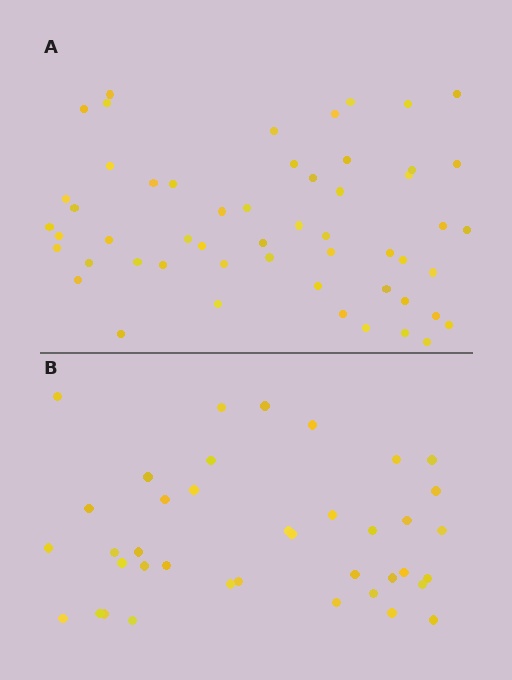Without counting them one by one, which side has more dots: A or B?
Region A (the top region) has more dots.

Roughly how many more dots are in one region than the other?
Region A has approximately 15 more dots than region B.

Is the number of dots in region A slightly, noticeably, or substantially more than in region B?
Region A has noticeably more, but not dramatically so. The ratio is roughly 1.4 to 1.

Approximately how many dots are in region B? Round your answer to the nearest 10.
About 40 dots. (The exact count is 39, which rounds to 40.)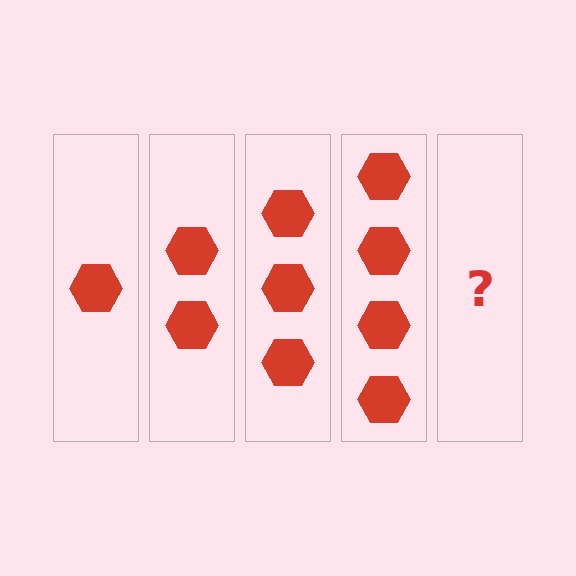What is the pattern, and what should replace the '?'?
The pattern is that each step adds one more hexagon. The '?' should be 5 hexagons.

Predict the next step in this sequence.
The next step is 5 hexagons.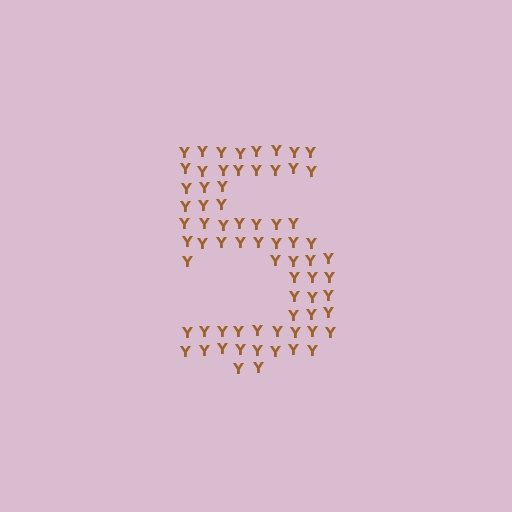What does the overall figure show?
The overall figure shows the digit 5.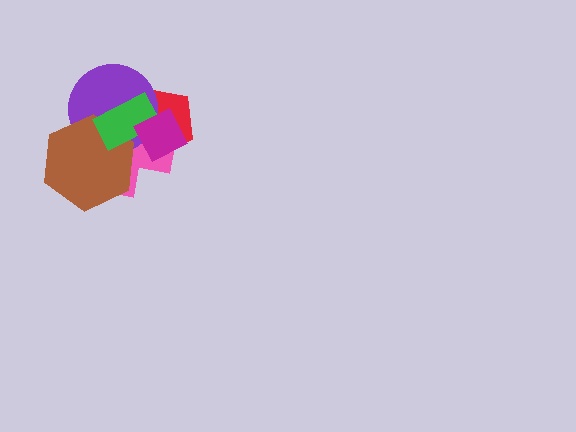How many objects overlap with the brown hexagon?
3 objects overlap with the brown hexagon.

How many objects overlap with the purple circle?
5 objects overlap with the purple circle.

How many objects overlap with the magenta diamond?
4 objects overlap with the magenta diamond.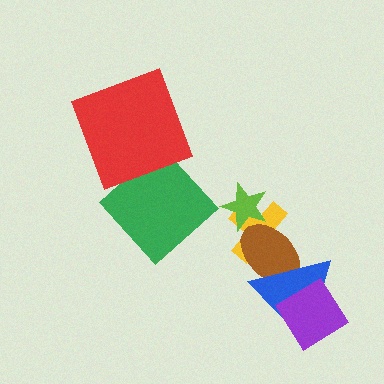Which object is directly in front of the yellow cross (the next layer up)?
The lime star is directly in front of the yellow cross.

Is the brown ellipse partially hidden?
Yes, it is partially covered by another shape.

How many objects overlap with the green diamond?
0 objects overlap with the green diamond.